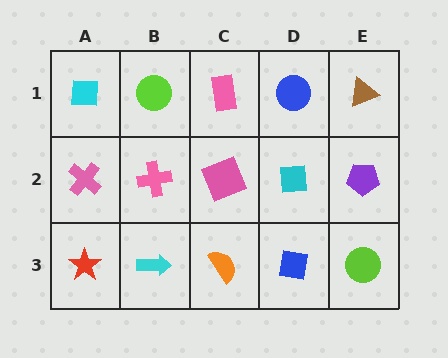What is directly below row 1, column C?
A pink square.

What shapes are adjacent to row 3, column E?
A purple pentagon (row 2, column E), a blue square (row 3, column D).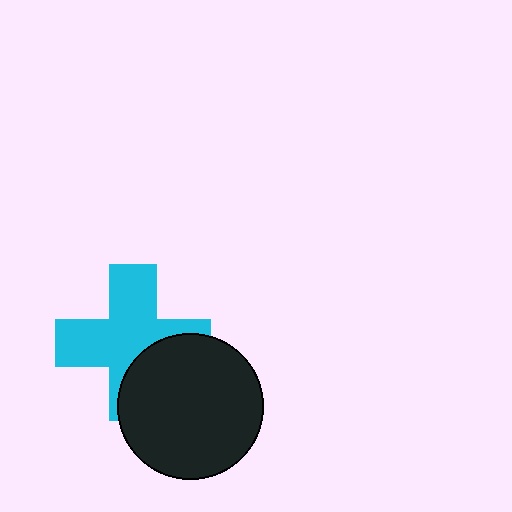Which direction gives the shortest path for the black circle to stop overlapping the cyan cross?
Moving toward the lower-right gives the shortest separation.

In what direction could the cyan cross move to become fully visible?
The cyan cross could move toward the upper-left. That would shift it out from behind the black circle entirely.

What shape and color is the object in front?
The object in front is a black circle.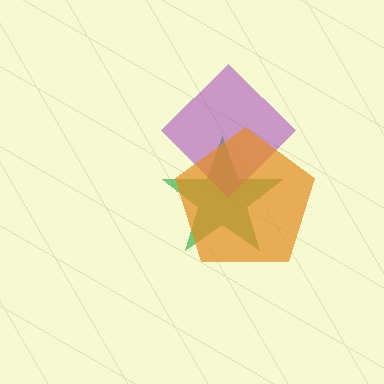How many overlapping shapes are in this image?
There are 3 overlapping shapes in the image.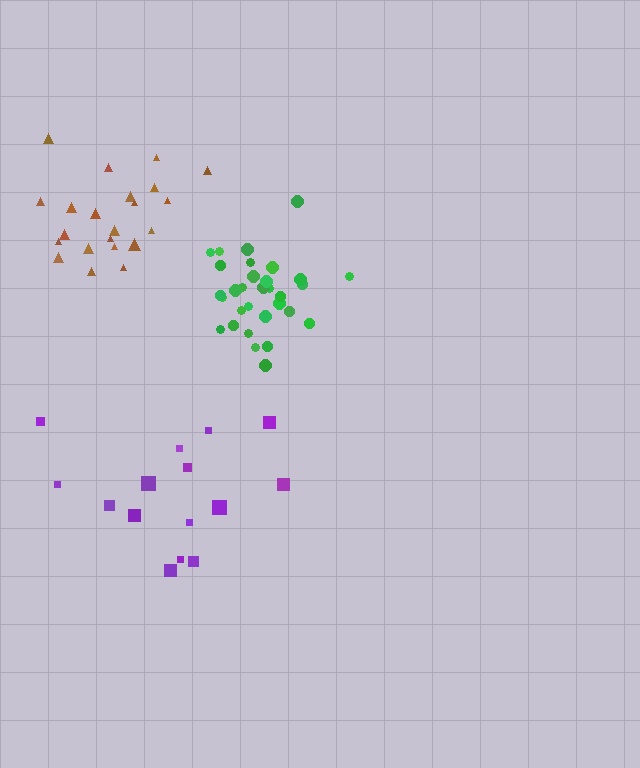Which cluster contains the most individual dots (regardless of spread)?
Green (31).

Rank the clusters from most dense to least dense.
green, brown, purple.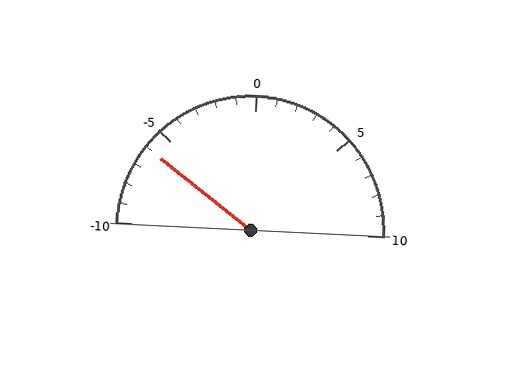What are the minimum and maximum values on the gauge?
The gauge ranges from -10 to 10.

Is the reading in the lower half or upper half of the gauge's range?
The reading is in the lower half of the range (-10 to 10).